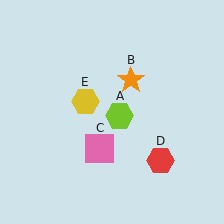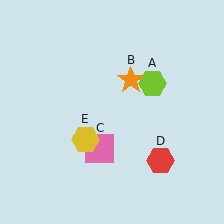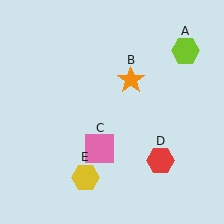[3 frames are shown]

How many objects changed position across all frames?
2 objects changed position: lime hexagon (object A), yellow hexagon (object E).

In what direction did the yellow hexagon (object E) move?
The yellow hexagon (object E) moved down.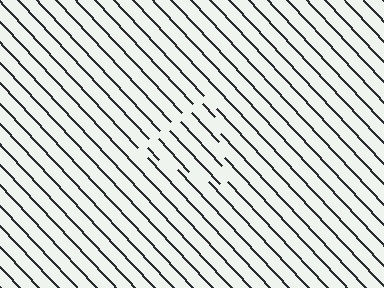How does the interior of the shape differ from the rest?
The interior of the shape contains the same grating, shifted by half a period — the contour is defined by the phase discontinuity where line-ends from the inner and outer gratings abut.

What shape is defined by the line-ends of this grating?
An illusory triangle. The interior of the shape contains the same grating, shifted by half a period — the contour is defined by the phase discontinuity where line-ends from the inner and outer gratings abut.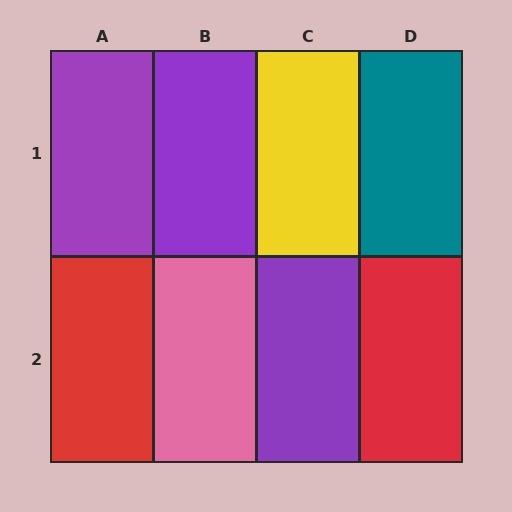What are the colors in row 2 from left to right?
Red, pink, purple, red.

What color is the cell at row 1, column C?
Yellow.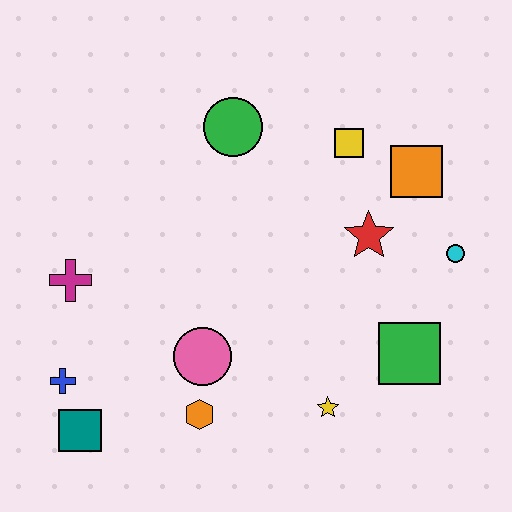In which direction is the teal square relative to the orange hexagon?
The teal square is to the left of the orange hexagon.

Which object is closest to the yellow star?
The green square is closest to the yellow star.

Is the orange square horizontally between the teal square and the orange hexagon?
No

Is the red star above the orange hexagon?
Yes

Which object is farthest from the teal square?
The orange square is farthest from the teal square.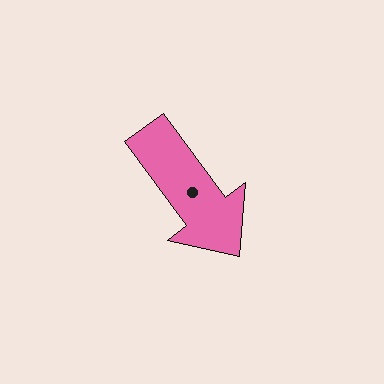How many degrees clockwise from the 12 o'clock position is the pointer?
Approximately 144 degrees.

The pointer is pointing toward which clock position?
Roughly 5 o'clock.